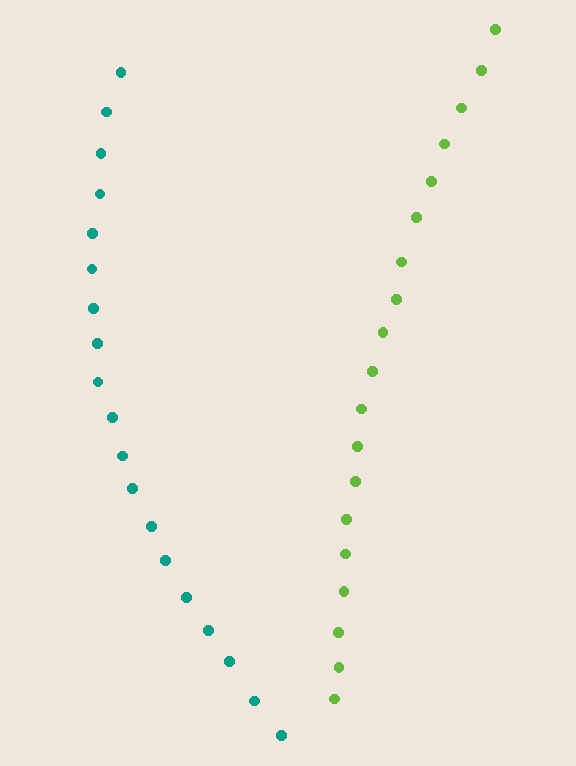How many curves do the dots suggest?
There are 2 distinct paths.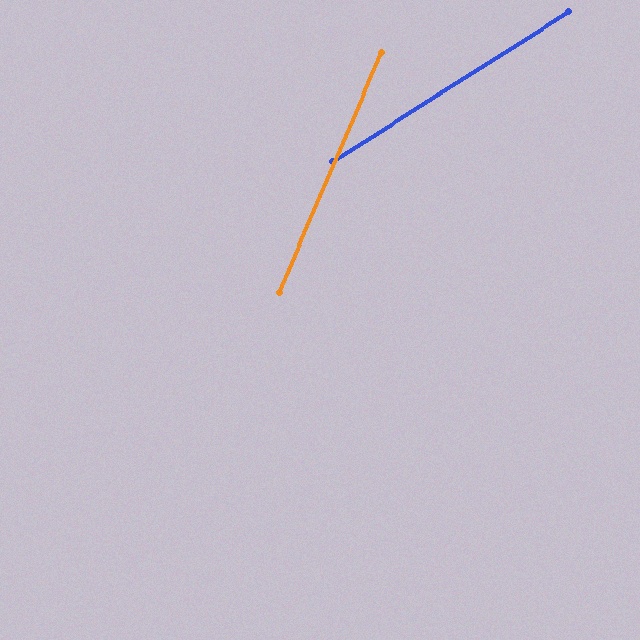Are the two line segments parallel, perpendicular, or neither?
Neither parallel nor perpendicular — they differ by about 35°.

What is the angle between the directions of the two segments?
Approximately 35 degrees.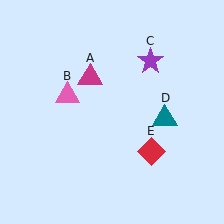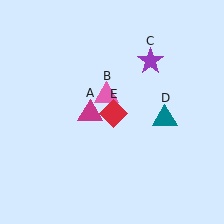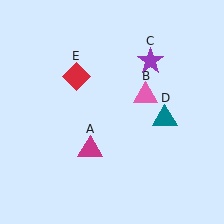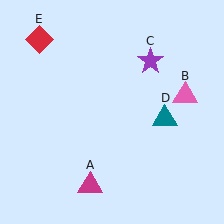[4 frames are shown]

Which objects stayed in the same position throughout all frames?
Purple star (object C) and teal triangle (object D) remained stationary.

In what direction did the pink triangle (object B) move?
The pink triangle (object B) moved right.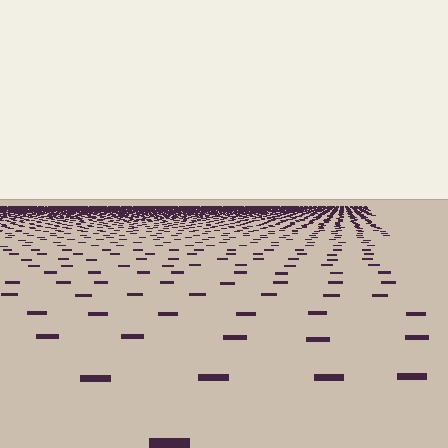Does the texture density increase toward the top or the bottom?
Density increases toward the top.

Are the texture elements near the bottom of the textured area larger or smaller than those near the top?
Larger. Near the bottom, elements are closer to the viewer and appear at a bigger on-screen size.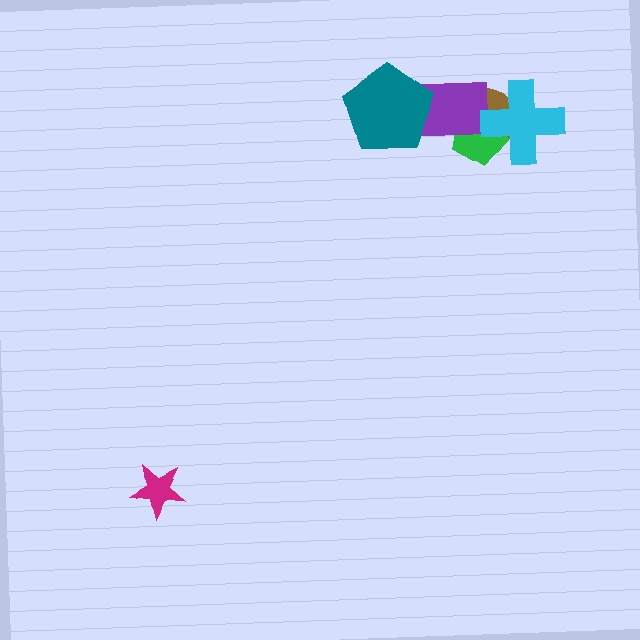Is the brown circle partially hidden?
Yes, it is partially covered by another shape.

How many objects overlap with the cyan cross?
2 objects overlap with the cyan cross.